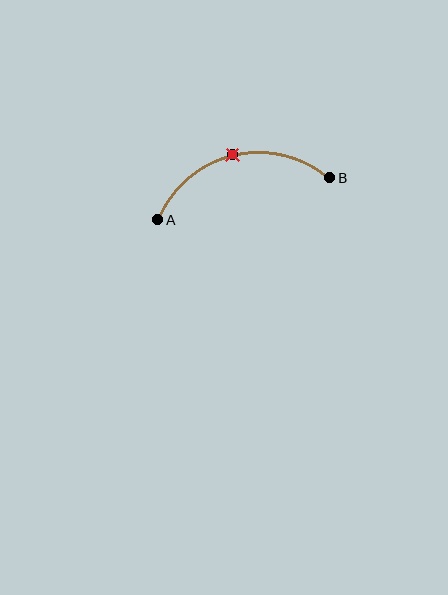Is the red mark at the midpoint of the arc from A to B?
Yes. The red mark lies on the arc at equal arc-length from both A and B — it is the arc midpoint.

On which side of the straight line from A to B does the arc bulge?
The arc bulges above the straight line connecting A and B.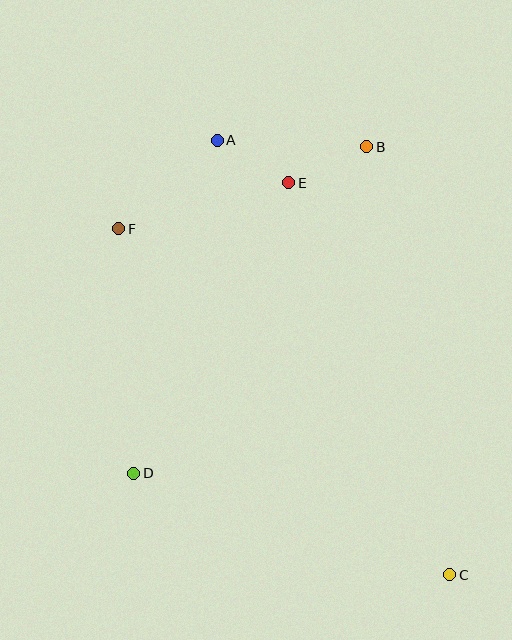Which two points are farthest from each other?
Points A and C are farthest from each other.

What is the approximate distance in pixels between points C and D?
The distance between C and D is approximately 332 pixels.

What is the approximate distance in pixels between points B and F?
The distance between B and F is approximately 261 pixels.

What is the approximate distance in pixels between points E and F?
The distance between E and F is approximately 176 pixels.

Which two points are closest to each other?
Points A and E are closest to each other.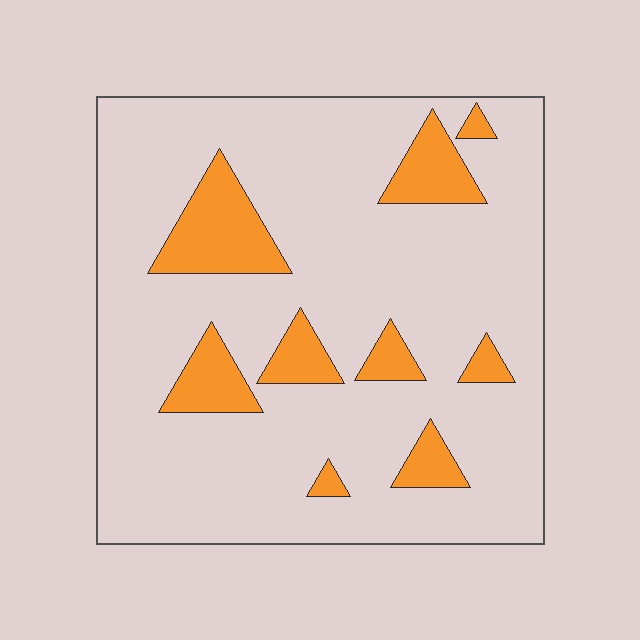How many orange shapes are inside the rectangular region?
9.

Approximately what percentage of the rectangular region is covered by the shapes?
Approximately 15%.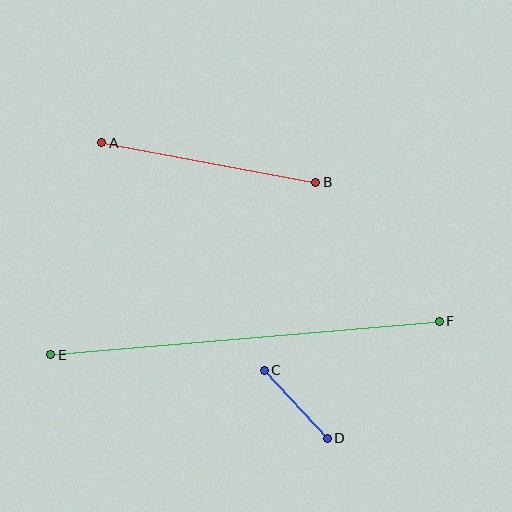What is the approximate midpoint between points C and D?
The midpoint is at approximately (296, 404) pixels.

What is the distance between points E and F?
The distance is approximately 390 pixels.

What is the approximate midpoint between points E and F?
The midpoint is at approximately (245, 338) pixels.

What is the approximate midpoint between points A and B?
The midpoint is at approximately (209, 163) pixels.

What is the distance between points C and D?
The distance is approximately 93 pixels.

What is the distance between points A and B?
The distance is approximately 217 pixels.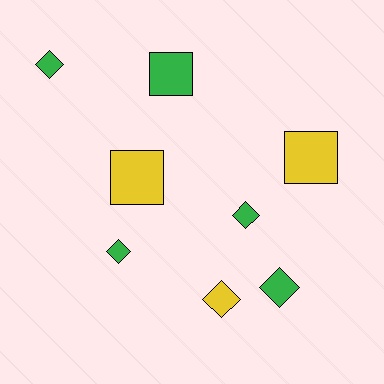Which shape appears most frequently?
Diamond, with 5 objects.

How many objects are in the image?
There are 8 objects.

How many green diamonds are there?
There are 4 green diamonds.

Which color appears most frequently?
Green, with 5 objects.